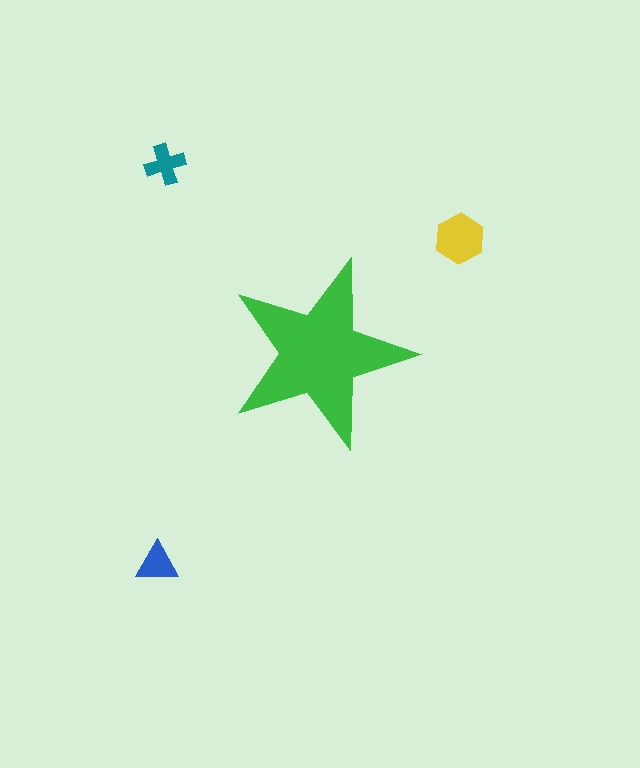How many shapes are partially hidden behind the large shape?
0 shapes are partially hidden.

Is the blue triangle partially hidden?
No, the blue triangle is fully visible.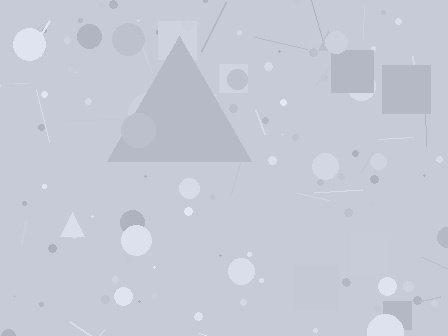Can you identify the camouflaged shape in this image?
The camouflaged shape is a triangle.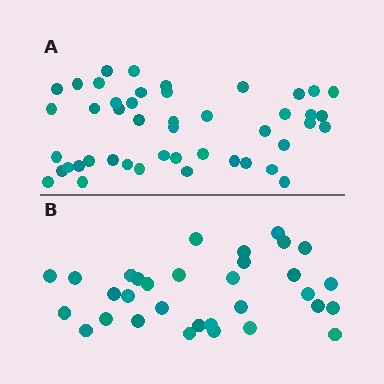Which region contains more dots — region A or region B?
Region A (the top region) has more dots.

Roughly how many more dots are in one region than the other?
Region A has approximately 15 more dots than region B.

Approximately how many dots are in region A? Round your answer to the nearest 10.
About 50 dots. (The exact count is 46, which rounds to 50.)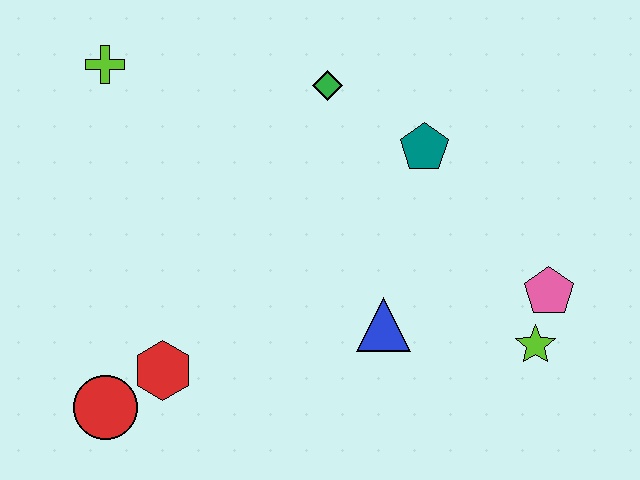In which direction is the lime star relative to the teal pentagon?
The lime star is below the teal pentagon.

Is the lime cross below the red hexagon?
No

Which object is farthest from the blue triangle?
The lime cross is farthest from the blue triangle.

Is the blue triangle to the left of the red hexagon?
No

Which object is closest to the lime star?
The pink pentagon is closest to the lime star.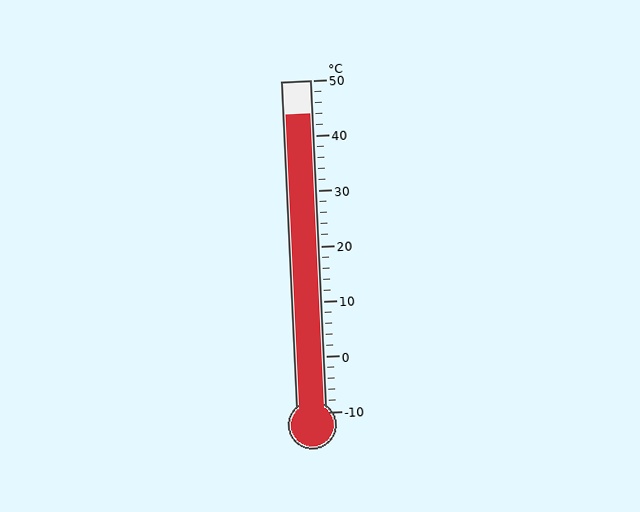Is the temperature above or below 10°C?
The temperature is above 10°C.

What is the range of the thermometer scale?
The thermometer scale ranges from -10°C to 50°C.